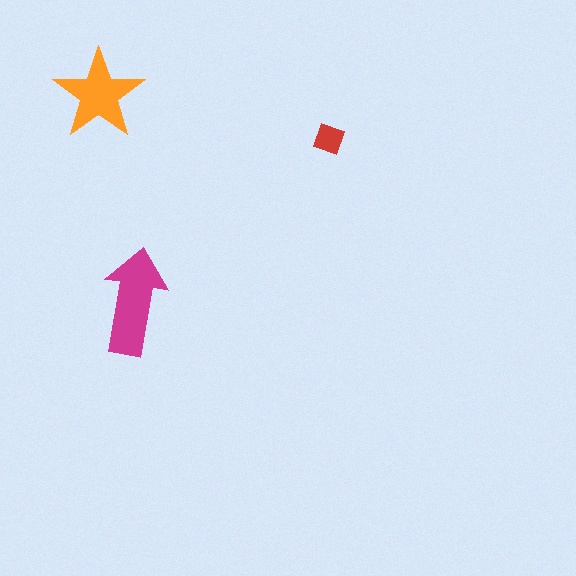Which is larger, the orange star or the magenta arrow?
The magenta arrow.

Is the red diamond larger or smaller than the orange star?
Smaller.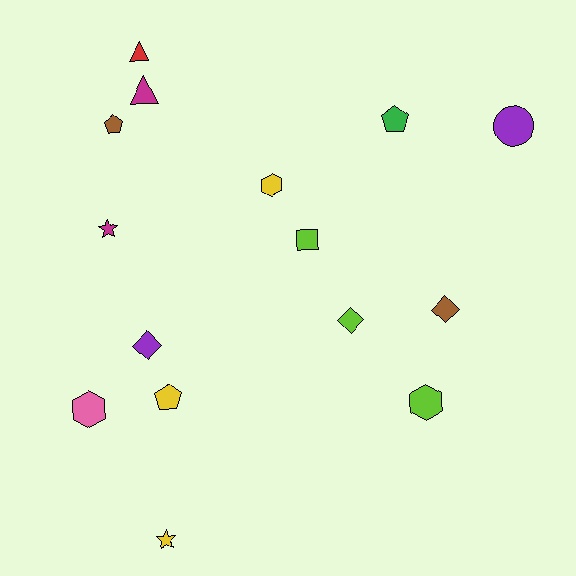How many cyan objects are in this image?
There are no cyan objects.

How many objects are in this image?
There are 15 objects.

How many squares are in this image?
There is 1 square.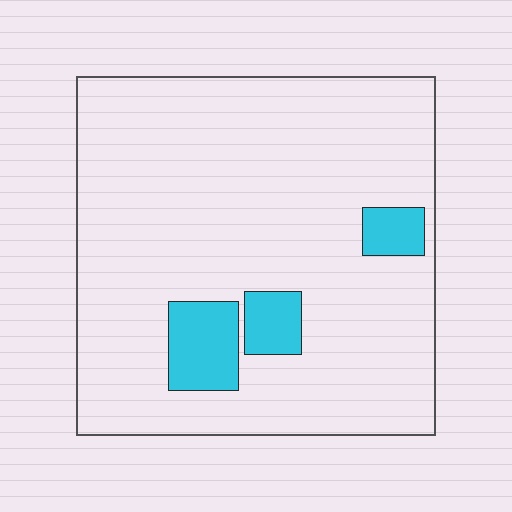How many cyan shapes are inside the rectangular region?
3.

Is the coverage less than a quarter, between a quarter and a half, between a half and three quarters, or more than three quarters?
Less than a quarter.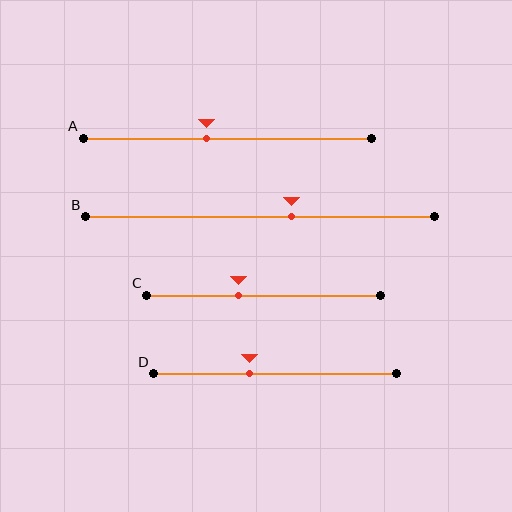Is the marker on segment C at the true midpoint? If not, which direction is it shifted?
No, the marker on segment C is shifted to the left by about 11% of the segment length.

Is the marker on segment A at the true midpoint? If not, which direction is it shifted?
No, the marker on segment A is shifted to the left by about 7% of the segment length.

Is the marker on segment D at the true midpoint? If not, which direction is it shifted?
No, the marker on segment D is shifted to the left by about 11% of the segment length.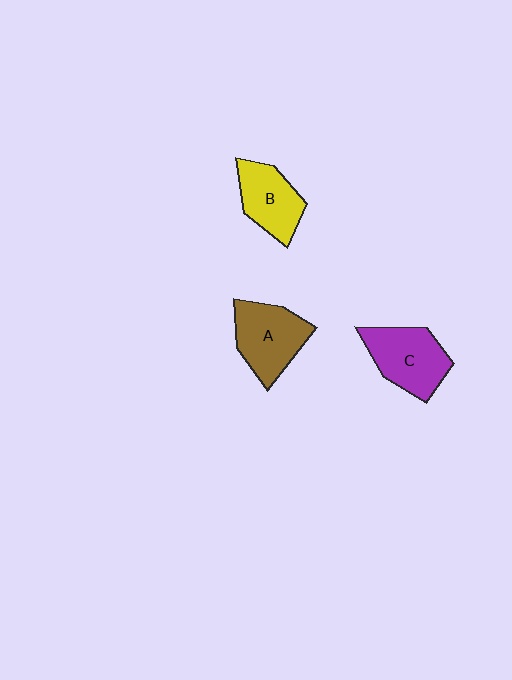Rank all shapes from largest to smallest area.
From largest to smallest: A (brown), C (purple), B (yellow).